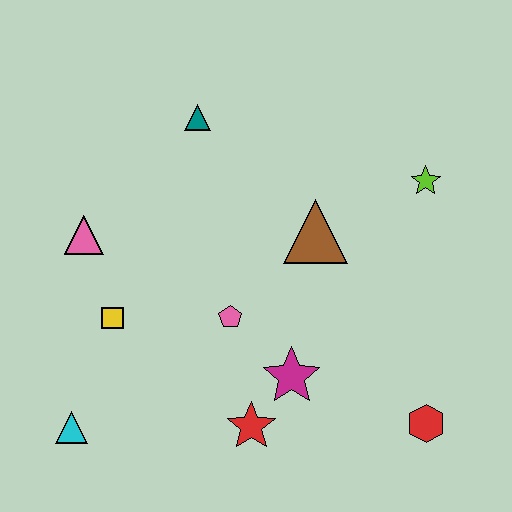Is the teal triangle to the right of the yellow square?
Yes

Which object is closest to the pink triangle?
The yellow square is closest to the pink triangle.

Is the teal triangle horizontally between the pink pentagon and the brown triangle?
No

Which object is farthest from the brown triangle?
The cyan triangle is farthest from the brown triangle.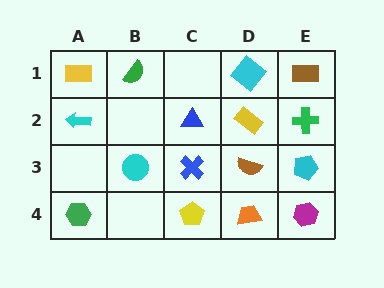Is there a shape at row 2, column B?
No, that cell is empty.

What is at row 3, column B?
A cyan circle.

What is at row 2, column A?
A cyan arrow.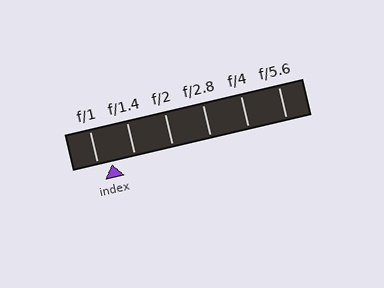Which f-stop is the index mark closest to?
The index mark is closest to f/1.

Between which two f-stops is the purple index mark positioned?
The index mark is between f/1 and f/1.4.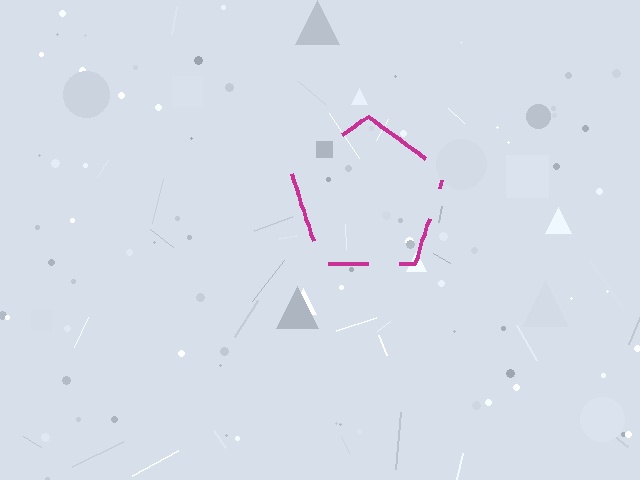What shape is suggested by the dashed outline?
The dashed outline suggests a pentagon.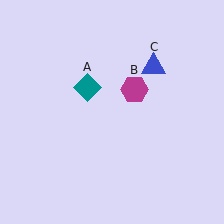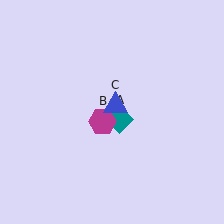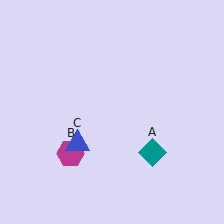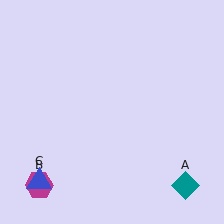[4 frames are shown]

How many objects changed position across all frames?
3 objects changed position: teal diamond (object A), magenta hexagon (object B), blue triangle (object C).